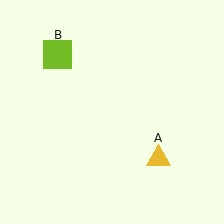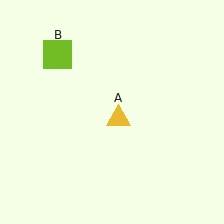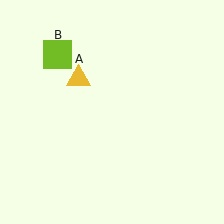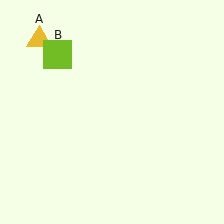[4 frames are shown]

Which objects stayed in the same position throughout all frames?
Lime square (object B) remained stationary.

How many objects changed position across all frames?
1 object changed position: yellow triangle (object A).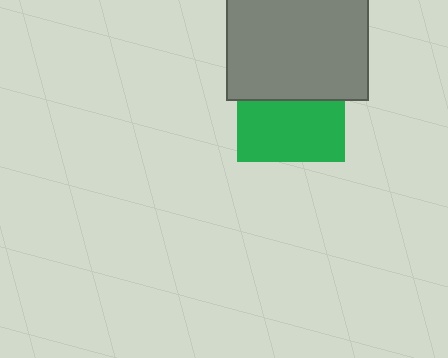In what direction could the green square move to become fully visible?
The green square could move down. That would shift it out from behind the gray square entirely.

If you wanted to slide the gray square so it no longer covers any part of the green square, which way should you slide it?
Slide it up — that is the most direct way to separate the two shapes.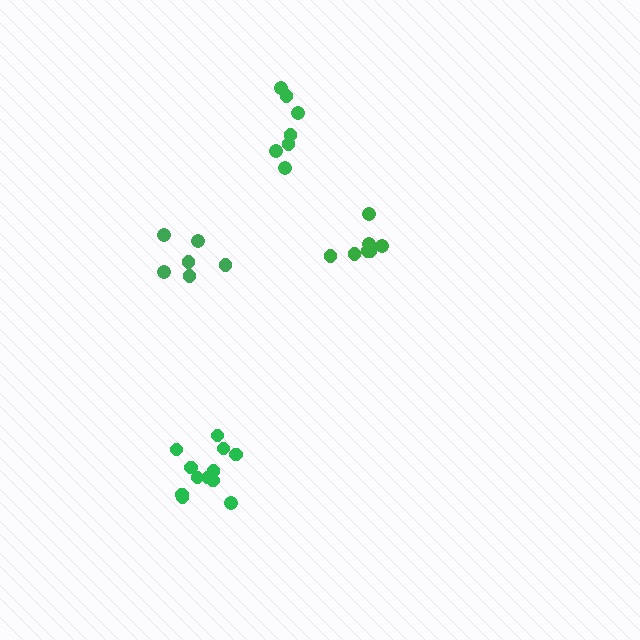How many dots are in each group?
Group 1: 12 dots, Group 2: 7 dots, Group 3: 6 dots, Group 4: 7 dots (32 total).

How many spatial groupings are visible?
There are 4 spatial groupings.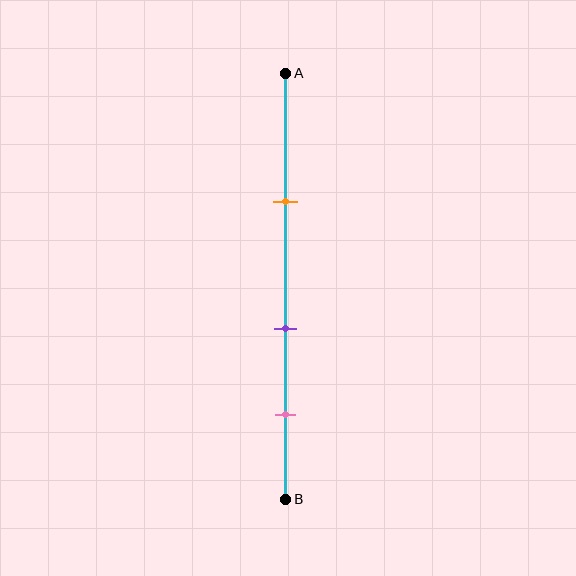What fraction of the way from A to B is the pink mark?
The pink mark is approximately 80% (0.8) of the way from A to B.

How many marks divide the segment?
There are 3 marks dividing the segment.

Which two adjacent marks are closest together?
The purple and pink marks are the closest adjacent pair.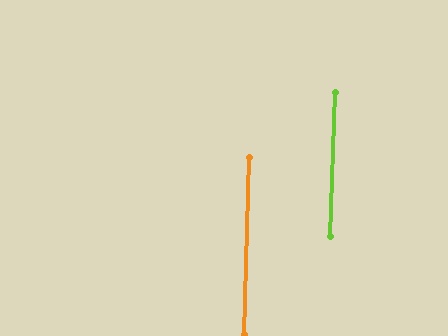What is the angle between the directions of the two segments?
Approximately 1 degree.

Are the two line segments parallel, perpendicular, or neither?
Parallel — their directions differ by only 0.7°.